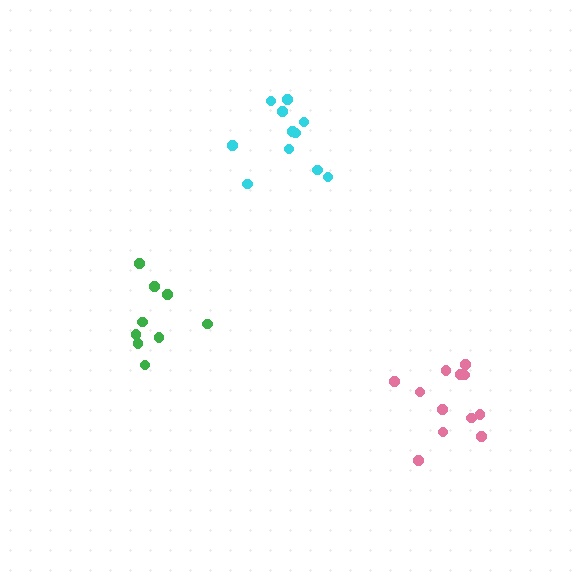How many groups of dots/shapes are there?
There are 3 groups.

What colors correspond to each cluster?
The clusters are colored: cyan, green, pink.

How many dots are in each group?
Group 1: 11 dots, Group 2: 9 dots, Group 3: 12 dots (32 total).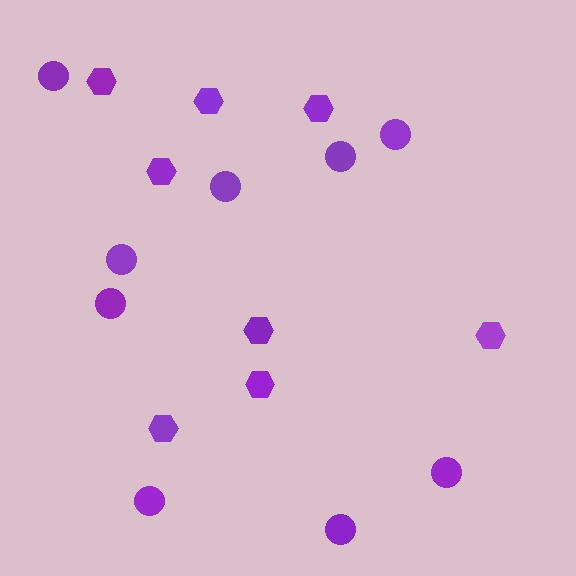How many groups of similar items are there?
There are 2 groups: one group of hexagons (8) and one group of circles (9).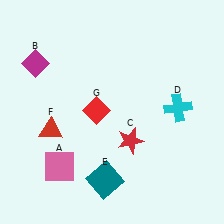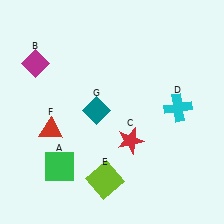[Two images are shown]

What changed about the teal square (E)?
In Image 1, E is teal. In Image 2, it changed to lime.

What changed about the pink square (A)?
In Image 1, A is pink. In Image 2, it changed to green.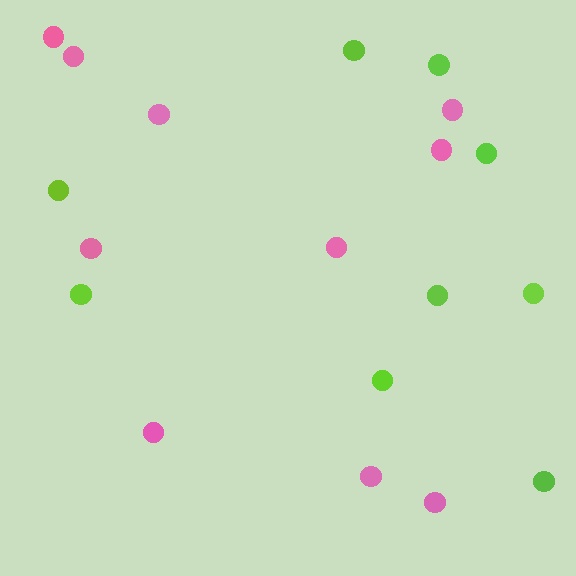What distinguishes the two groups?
There are 2 groups: one group of lime circles (9) and one group of pink circles (10).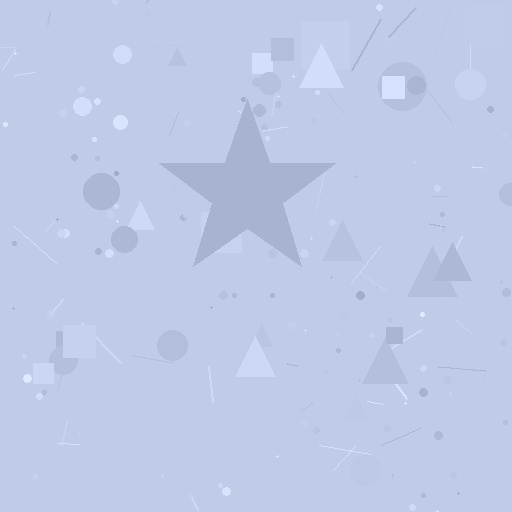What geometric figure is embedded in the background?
A star is embedded in the background.